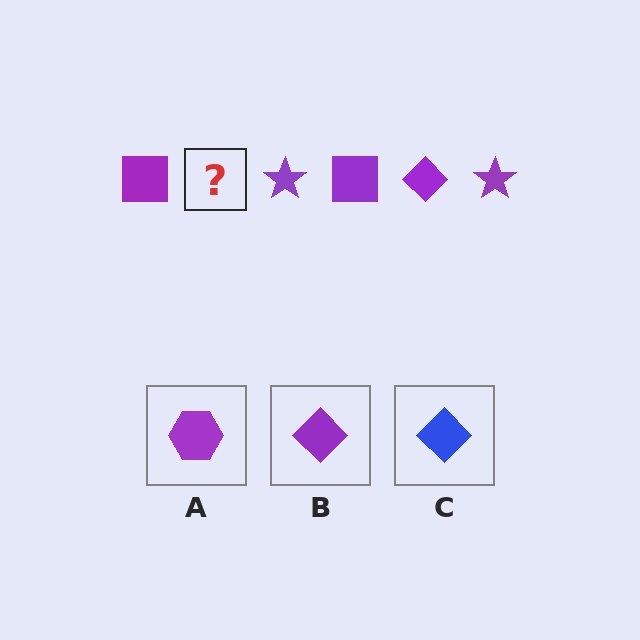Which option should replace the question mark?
Option B.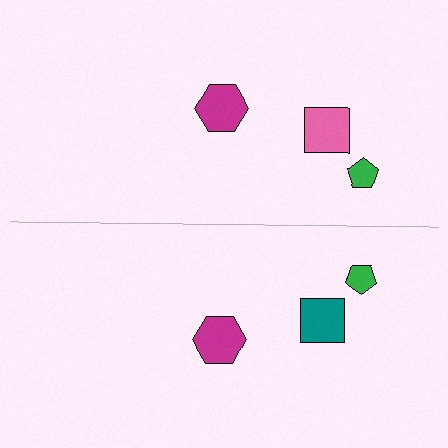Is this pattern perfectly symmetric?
No, the pattern is not perfectly symmetric. The teal square on the bottom side breaks the symmetry — its mirror counterpart is pink.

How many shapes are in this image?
There are 6 shapes in this image.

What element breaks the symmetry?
The teal square on the bottom side breaks the symmetry — its mirror counterpart is pink.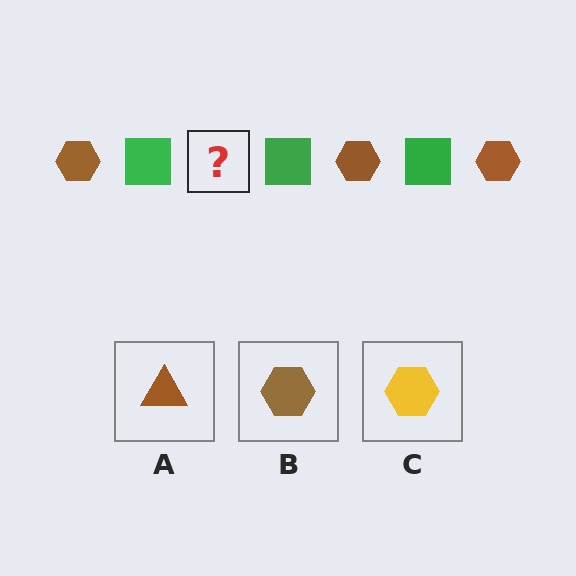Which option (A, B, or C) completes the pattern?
B.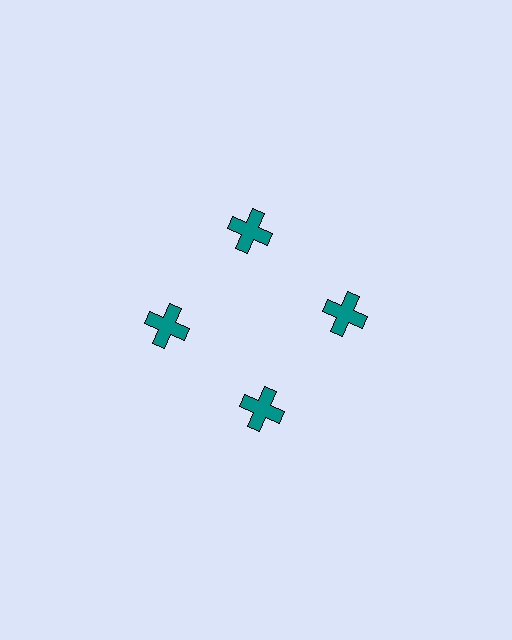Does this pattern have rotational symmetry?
Yes, this pattern has 4-fold rotational symmetry. It looks the same after rotating 90 degrees around the center.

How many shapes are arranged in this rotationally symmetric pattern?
There are 4 shapes, arranged in 4 groups of 1.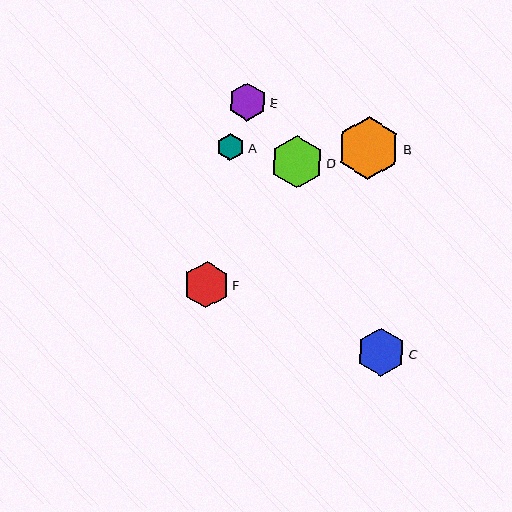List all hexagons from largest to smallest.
From largest to smallest: B, D, C, F, E, A.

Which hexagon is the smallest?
Hexagon A is the smallest with a size of approximately 28 pixels.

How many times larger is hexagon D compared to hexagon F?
Hexagon D is approximately 1.1 times the size of hexagon F.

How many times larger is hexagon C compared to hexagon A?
Hexagon C is approximately 1.7 times the size of hexagon A.